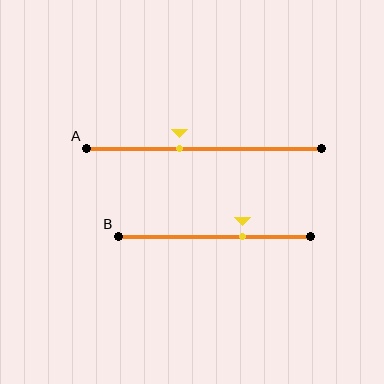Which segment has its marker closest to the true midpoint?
Segment A has its marker closest to the true midpoint.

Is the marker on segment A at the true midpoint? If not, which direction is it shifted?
No, the marker on segment A is shifted to the left by about 10% of the segment length.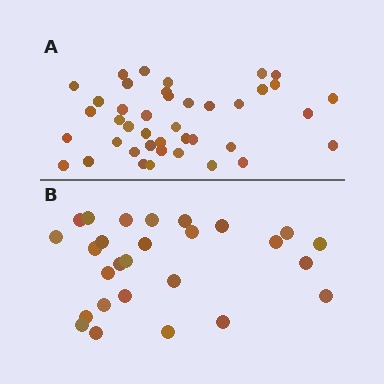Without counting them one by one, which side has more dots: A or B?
Region A (the top region) has more dots.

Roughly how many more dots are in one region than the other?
Region A has approximately 15 more dots than region B.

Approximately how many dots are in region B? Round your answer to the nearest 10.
About 30 dots. (The exact count is 27, which rounds to 30.)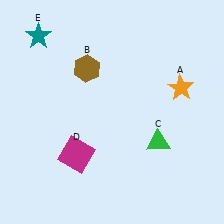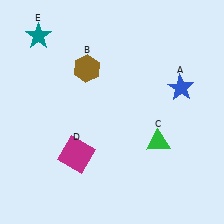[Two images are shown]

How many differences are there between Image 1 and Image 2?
There is 1 difference between the two images.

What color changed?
The star (A) changed from orange in Image 1 to blue in Image 2.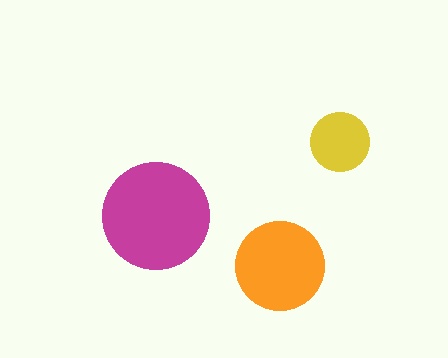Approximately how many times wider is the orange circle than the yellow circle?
About 1.5 times wider.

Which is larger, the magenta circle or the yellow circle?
The magenta one.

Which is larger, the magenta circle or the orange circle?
The magenta one.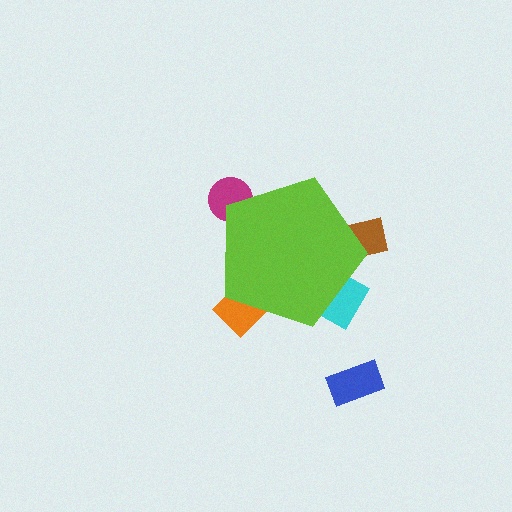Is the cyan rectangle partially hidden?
Yes, the cyan rectangle is partially hidden behind the lime pentagon.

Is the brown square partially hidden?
Yes, the brown square is partially hidden behind the lime pentagon.